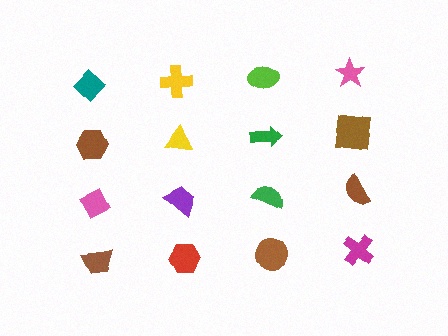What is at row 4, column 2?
A red hexagon.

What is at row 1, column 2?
A yellow cross.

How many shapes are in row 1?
4 shapes.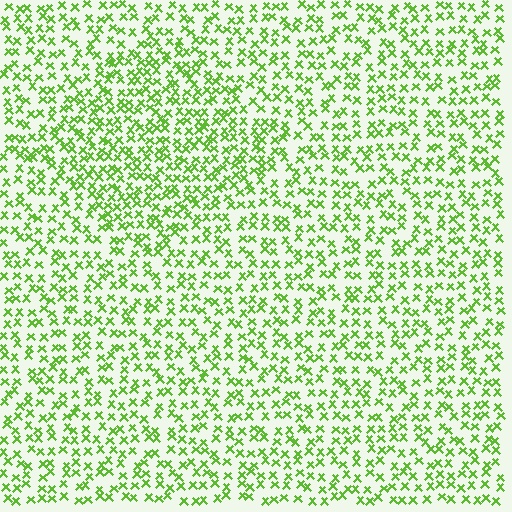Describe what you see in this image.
The image contains small lime elements arranged at two different densities. A diamond-shaped region is visible where the elements are more densely packed than the surrounding area.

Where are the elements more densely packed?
The elements are more densely packed inside the diamond boundary.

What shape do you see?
I see a diamond.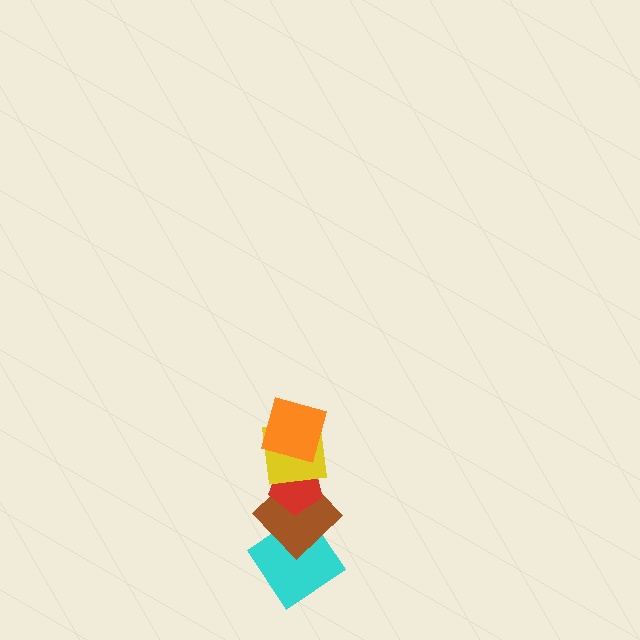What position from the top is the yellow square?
The yellow square is 2nd from the top.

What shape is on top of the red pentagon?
The yellow square is on top of the red pentagon.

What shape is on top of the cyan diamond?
The brown diamond is on top of the cyan diamond.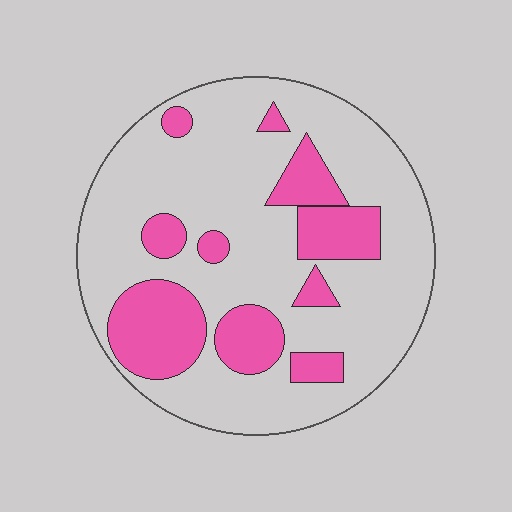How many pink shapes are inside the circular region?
10.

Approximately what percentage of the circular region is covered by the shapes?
Approximately 25%.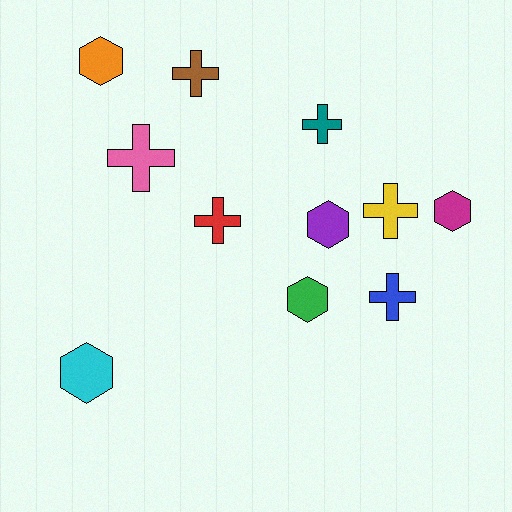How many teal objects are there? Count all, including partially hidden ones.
There is 1 teal object.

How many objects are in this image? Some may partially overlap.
There are 11 objects.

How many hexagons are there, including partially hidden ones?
There are 5 hexagons.